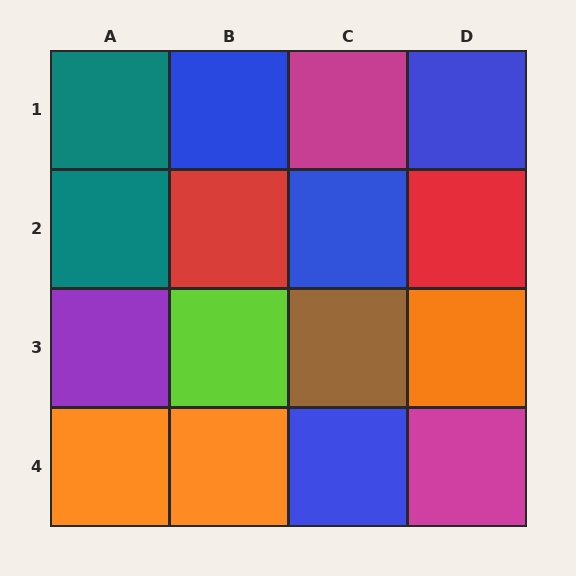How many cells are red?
2 cells are red.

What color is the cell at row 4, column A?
Orange.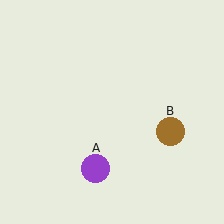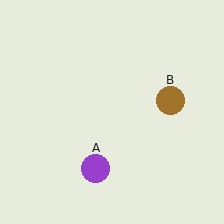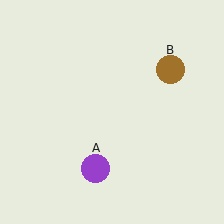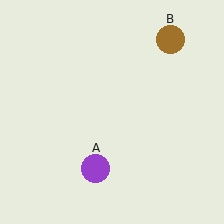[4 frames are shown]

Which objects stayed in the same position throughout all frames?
Purple circle (object A) remained stationary.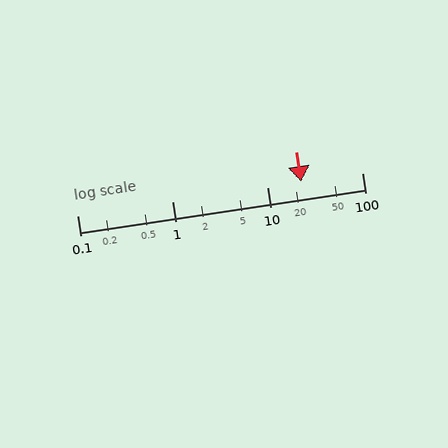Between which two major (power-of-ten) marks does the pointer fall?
The pointer is between 10 and 100.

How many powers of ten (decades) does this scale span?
The scale spans 3 decades, from 0.1 to 100.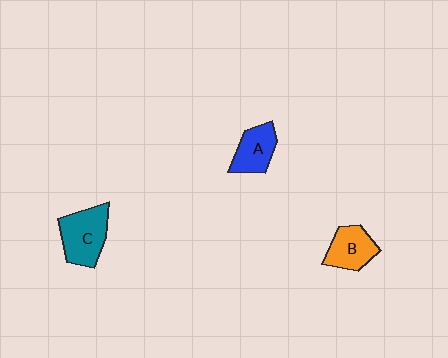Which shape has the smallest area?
Shape A (blue).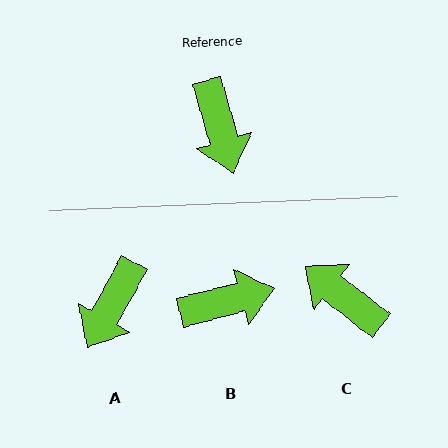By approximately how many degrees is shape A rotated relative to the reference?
Approximately 45 degrees clockwise.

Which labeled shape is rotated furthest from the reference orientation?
C, about 144 degrees away.